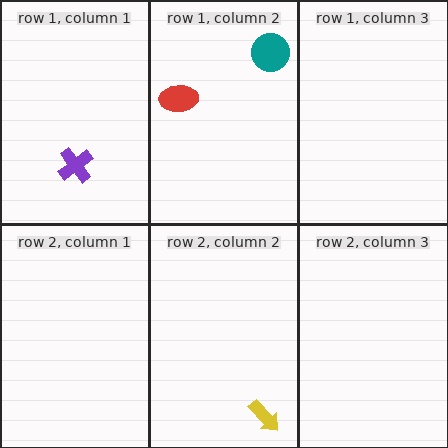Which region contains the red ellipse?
The row 1, column 2 region.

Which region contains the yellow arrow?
The row 2, column 2 region.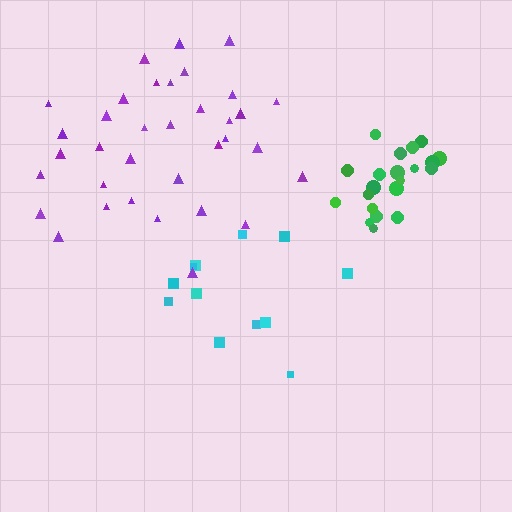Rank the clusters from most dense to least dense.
green, purple, cyan.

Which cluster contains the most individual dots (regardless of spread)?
Purple (35).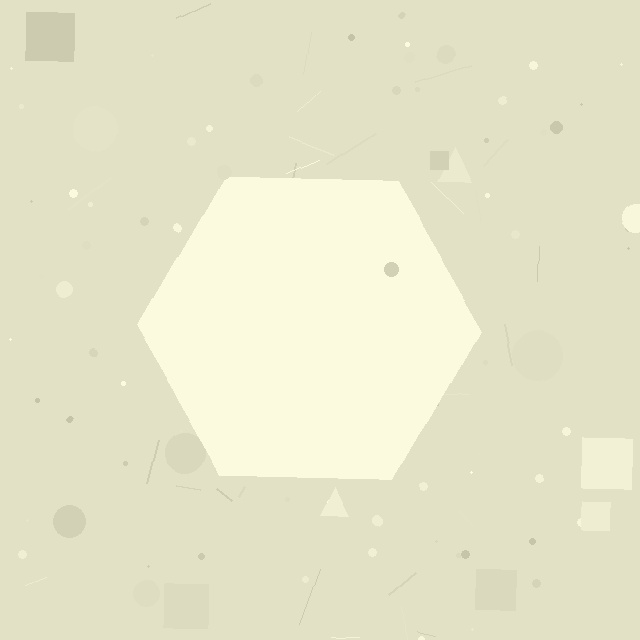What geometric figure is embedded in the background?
A hexagon is embedded in the background.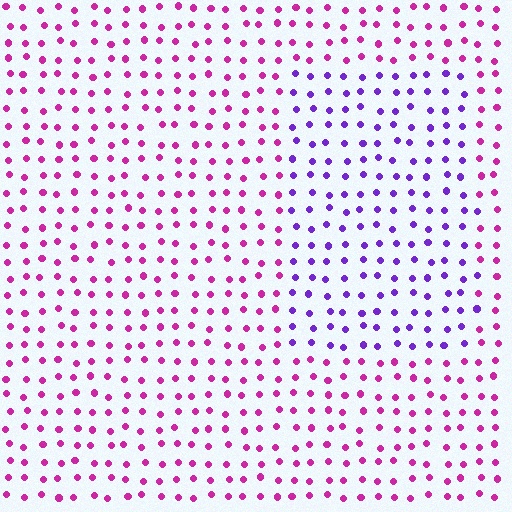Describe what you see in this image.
The image is filled with small magenta elements in a uniform arrangement. A rectangle-shaped region is visible where the elements are tinted to a slightly different hue, forming a subtle color boundary.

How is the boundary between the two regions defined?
The boundary is defined purely by a slight shift in hue (about 47 degrees). Spacing, size, and orientation are identical on both sides.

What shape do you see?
I see a rectangle.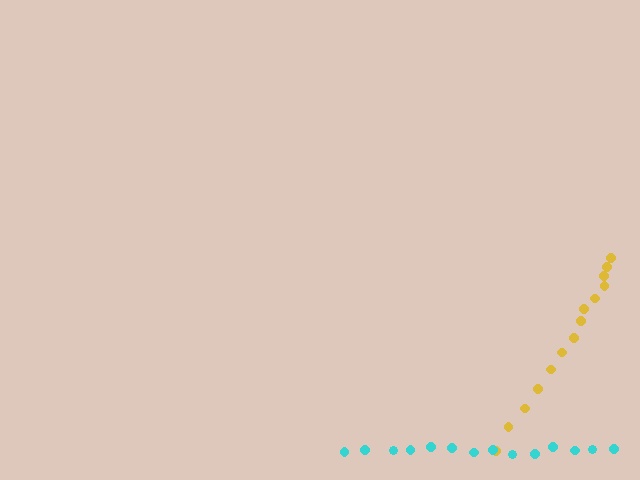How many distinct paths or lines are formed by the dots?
There are 2 distinct paths.